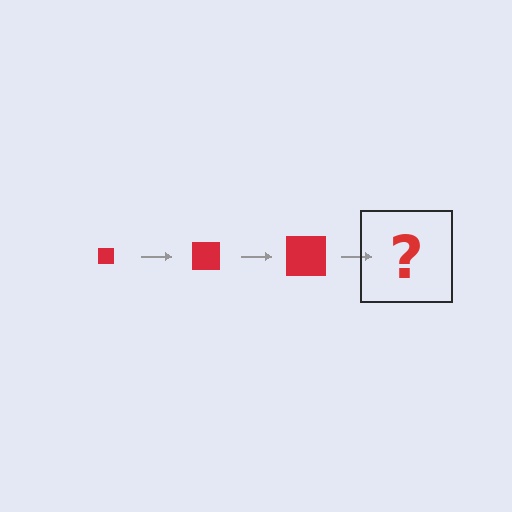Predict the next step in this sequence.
The next step is a red square, larger than the previous one.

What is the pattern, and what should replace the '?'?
The pattern is that the square gets progressively larger each step. The '?' should be a red square, larger than the previous one.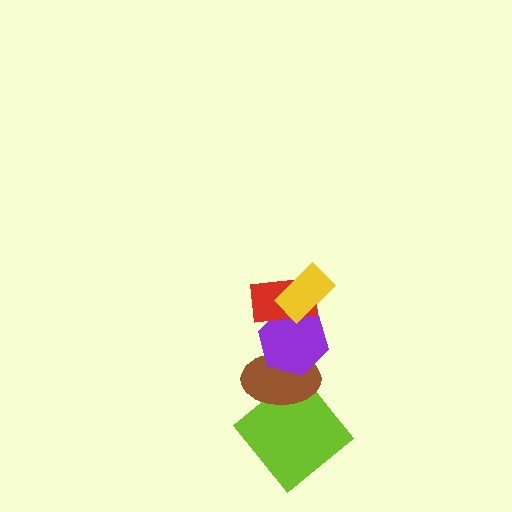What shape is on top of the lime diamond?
The brown ellipse is on top of the lime diamond.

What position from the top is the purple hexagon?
The purple hexagon is 3rd from the top.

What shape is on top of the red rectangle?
The yellow rectangle is on top of the red rectangle.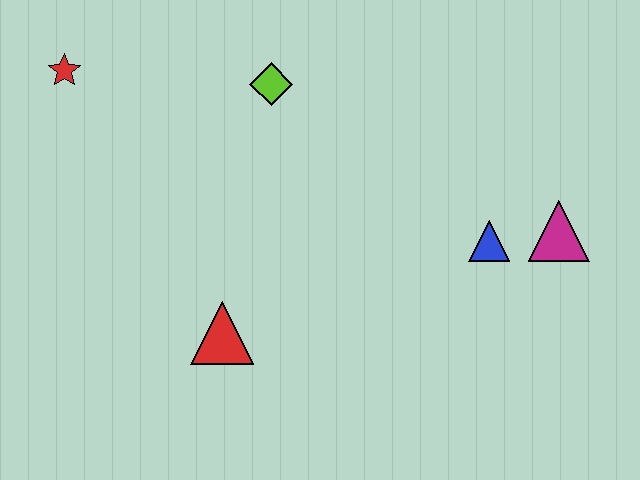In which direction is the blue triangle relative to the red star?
The blue triangle is to the right of the red star.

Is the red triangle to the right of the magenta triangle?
No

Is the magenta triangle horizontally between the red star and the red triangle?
No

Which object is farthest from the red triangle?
The magenta triangle is farthest from the red triangle.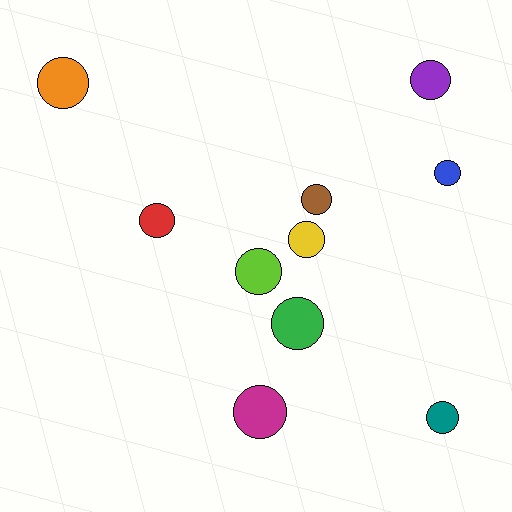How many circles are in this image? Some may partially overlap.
There are 10 circles.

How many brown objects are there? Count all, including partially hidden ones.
There is 1 brown object.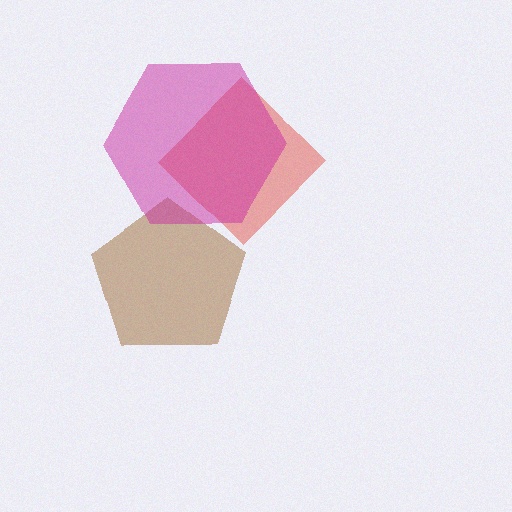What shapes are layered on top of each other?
The layered shapes are: a brown pentagon, a red diamond, a magenta hexagon.